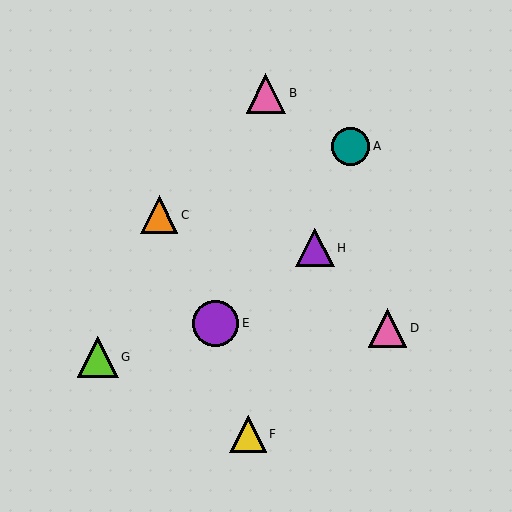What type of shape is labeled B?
Shape B is a pink triangle.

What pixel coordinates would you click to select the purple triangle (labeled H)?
Click at (315, 248) to select the purple triangle H.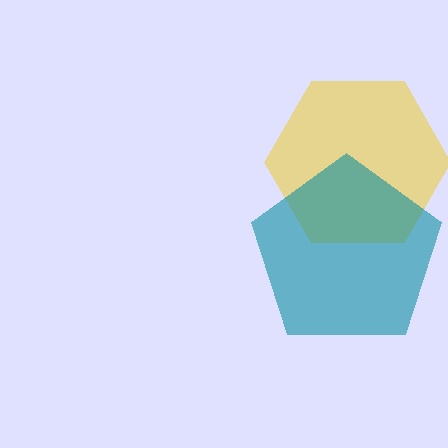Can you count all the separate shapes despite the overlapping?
Yes, there are 2 separate shapes.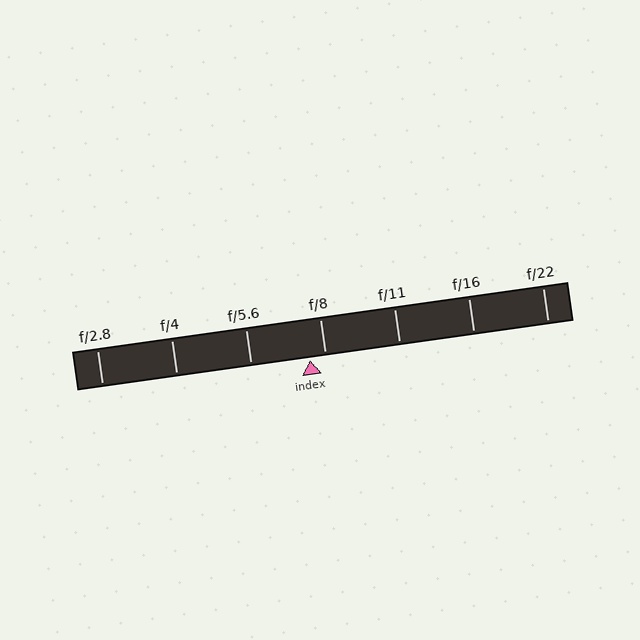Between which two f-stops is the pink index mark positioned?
The index mark is between f/5.6 and f/8.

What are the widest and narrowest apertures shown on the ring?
The widest aperture shown is f/2.8 and the narrowest is f/22.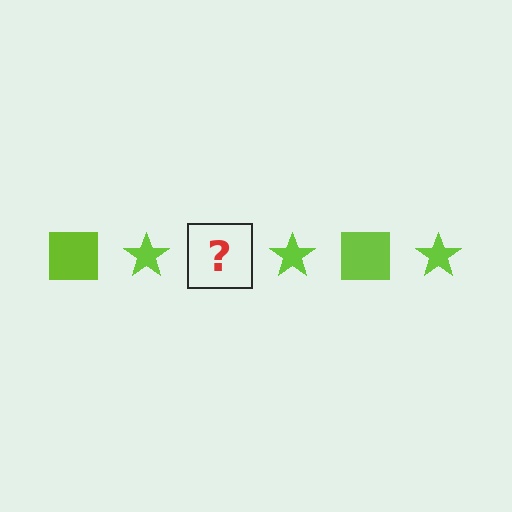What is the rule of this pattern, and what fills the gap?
The rule is that the pattern cycles through square, star shapes in lime. The gap should be filled with a lime square.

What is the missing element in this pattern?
The missing element is a lime square.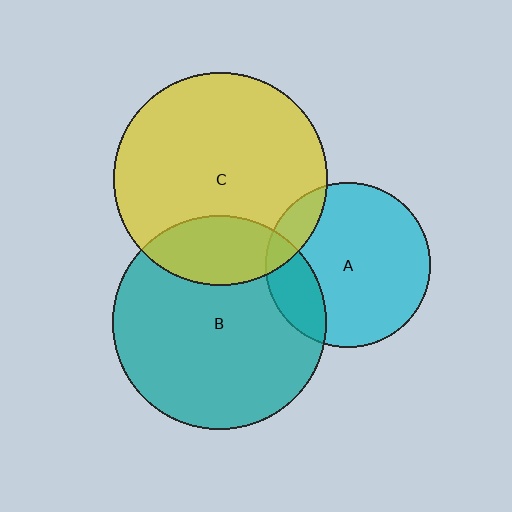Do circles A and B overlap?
Yes.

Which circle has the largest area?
Circle B (teal).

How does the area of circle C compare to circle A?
Approximately 1.7 times.